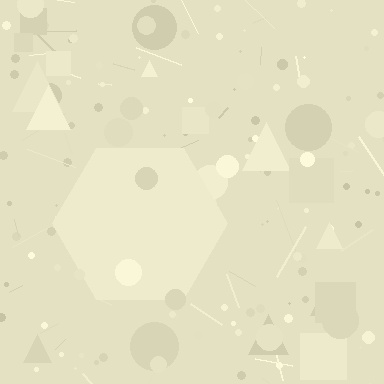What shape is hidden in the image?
A hexagon is hidden in the image.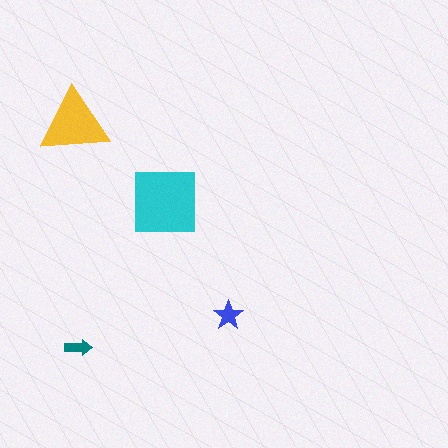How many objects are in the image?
There are 4 objects in the image.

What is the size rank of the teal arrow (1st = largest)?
4th.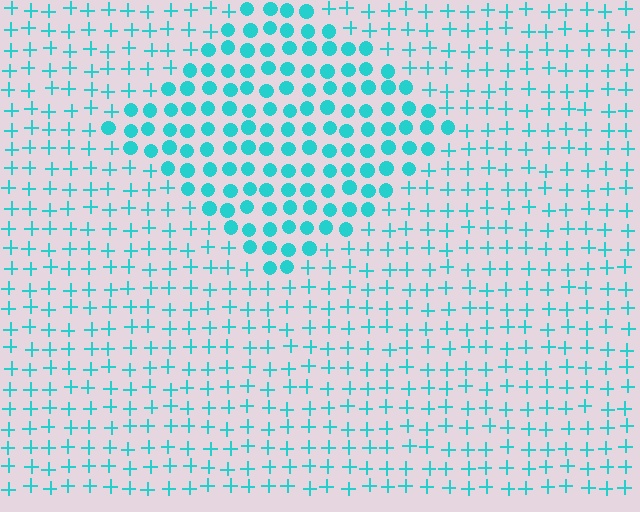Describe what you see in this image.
The image is filled with small cyan elements arranged in a uniform grid. A diamond-shaped region contains circles, while the surrounding area contains plus signs. The boundary is defined purely by the change in element shape.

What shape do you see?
I see a diamond.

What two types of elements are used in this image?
The image uses circles inside the diamond region and plus signs outside it.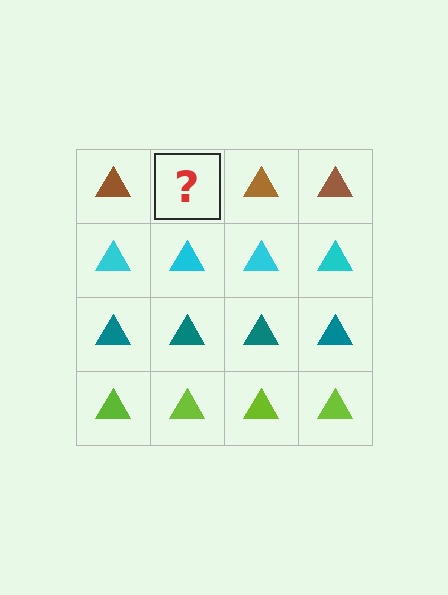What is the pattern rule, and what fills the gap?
The rule is that each row has a consistent color. The gap should be filled with a brown triangle.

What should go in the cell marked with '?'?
The missing cell should contain a brown triangle.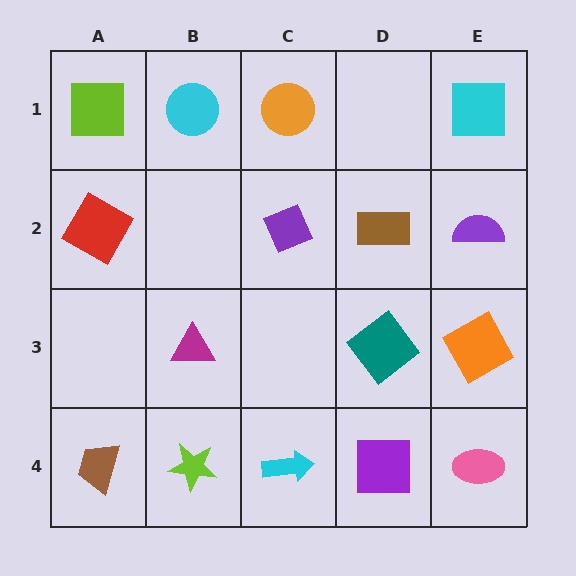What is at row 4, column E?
A pink ellipse.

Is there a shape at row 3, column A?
No, that cell is empty.